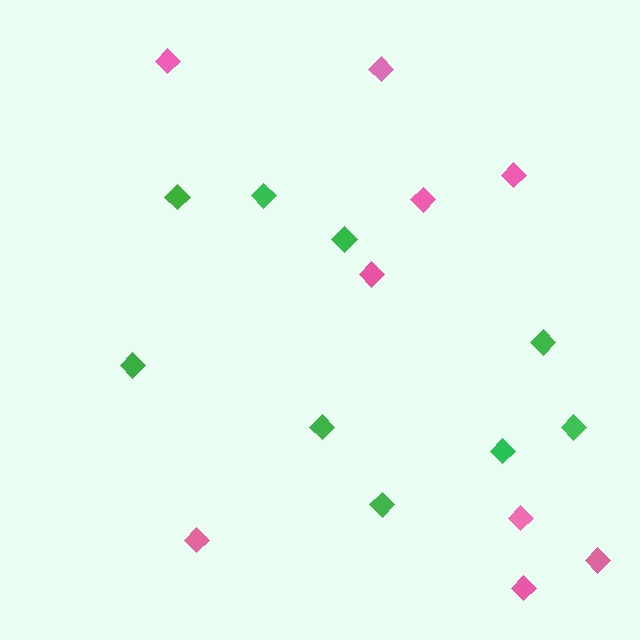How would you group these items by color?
There are 2 groups: one group of pink diamonds (9) and one group of green diamonds (9).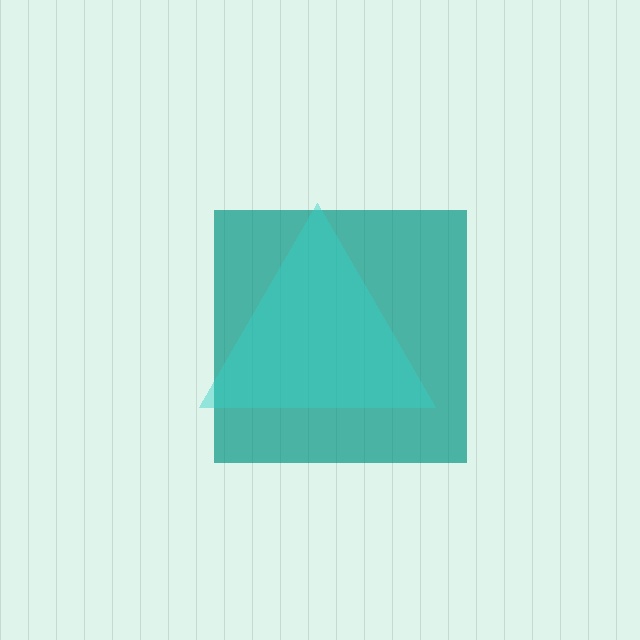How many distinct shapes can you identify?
There are 2 distinct shapes: a teal square, a cyan triangle.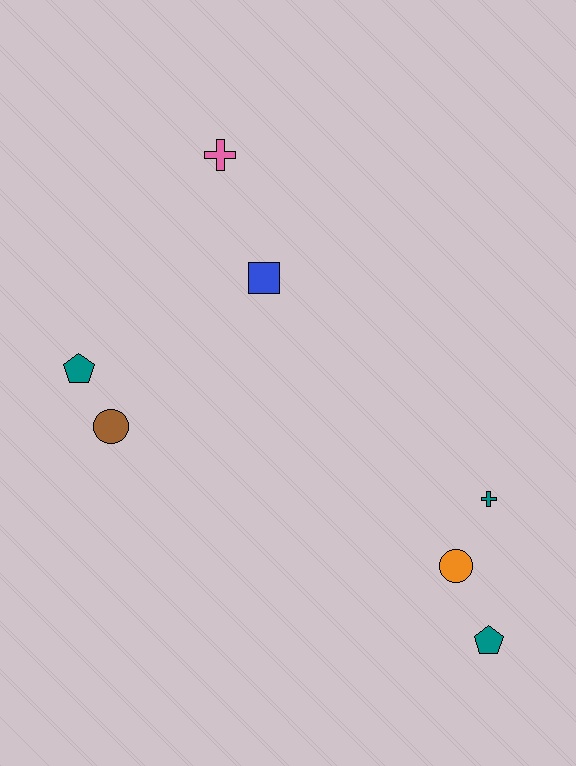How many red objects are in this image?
There are no red objects.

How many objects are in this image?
There are 7 objects.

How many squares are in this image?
There is 1 square.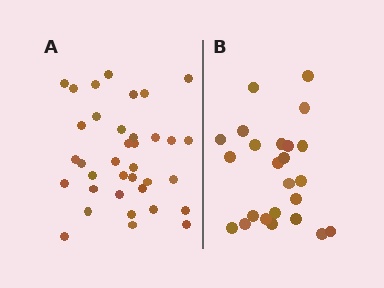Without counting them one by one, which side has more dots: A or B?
Region A (the left region) has more dots.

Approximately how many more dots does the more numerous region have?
Region A has roughly 12 or so more dots than region B.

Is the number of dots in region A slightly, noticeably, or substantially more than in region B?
Region A has substantially more. The ratio is roughly 1.5 to 1.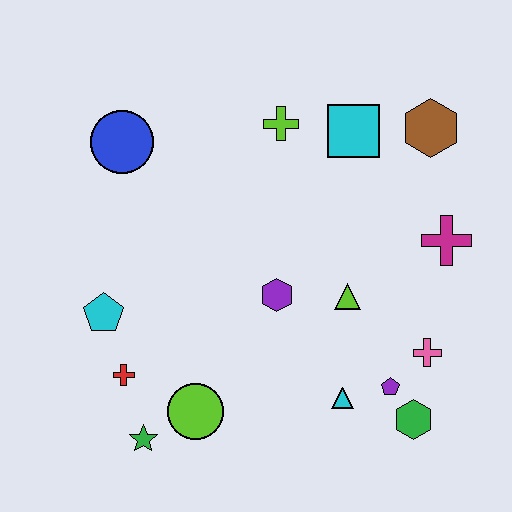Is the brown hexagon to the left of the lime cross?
No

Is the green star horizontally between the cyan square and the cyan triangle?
No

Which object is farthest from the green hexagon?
The blue circle is farthest from the green hexagon.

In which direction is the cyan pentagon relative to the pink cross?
The cyan pentagon is to the left of the pink cross.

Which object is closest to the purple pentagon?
The green hexagon is closest to the purple pentagon.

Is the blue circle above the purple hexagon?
Yes